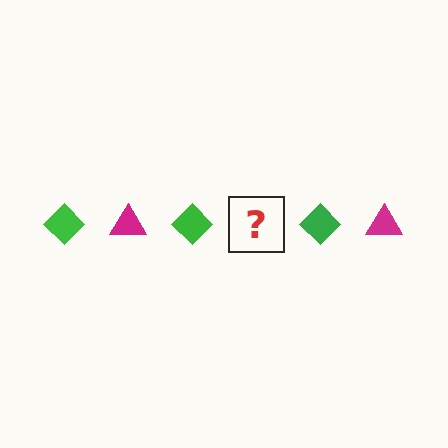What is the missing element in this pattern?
The missing element is a magenta triangle.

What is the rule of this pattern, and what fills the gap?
The rule is that the pattern alternates between green diamond and magenta triangle. The gap should be filled with a magenta triangle.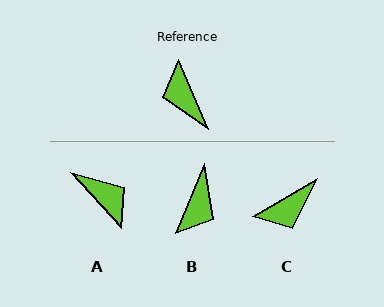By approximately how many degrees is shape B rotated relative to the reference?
Approximately 134 degrees counter-clockwise.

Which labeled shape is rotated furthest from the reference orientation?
A, about 161 degrees away.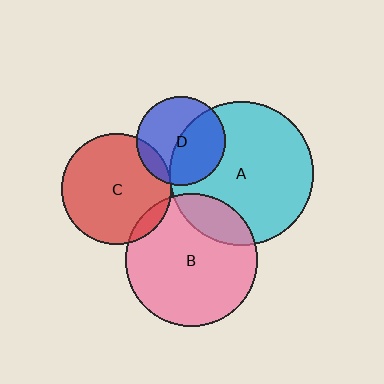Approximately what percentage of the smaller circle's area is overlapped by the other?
Approximately 20%.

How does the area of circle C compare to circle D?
Approximately 1.5 times.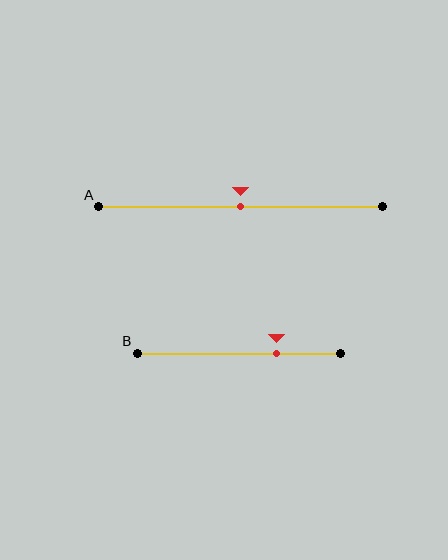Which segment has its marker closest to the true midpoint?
Segment A has its marker closest to the true midpoint.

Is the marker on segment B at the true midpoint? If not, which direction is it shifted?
No, the marker on segment B is shifted to the right by about 18% of the segment length.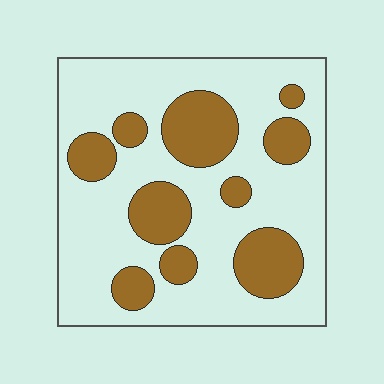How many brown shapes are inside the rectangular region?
10.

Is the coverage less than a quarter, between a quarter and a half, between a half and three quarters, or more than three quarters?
Between a quarter and a half.